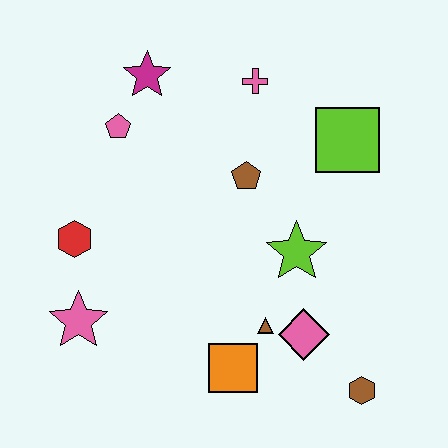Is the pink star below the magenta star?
Yes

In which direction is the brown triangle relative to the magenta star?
The brown triangle is below the magenta star.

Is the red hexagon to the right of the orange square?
No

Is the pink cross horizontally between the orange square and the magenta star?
No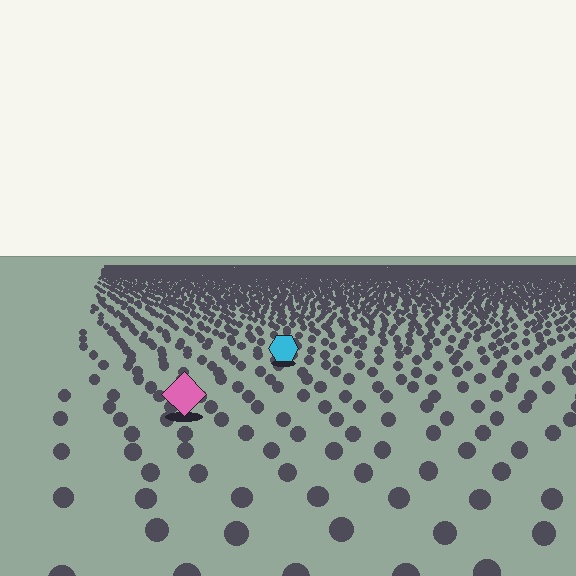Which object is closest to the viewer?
The pink diamond is closest. The texture marks near it are larger and more spread out.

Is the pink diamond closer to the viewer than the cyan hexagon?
Yes. The pink diamond is closer — you can tell from the texture gradient: the ground texture is coarser near it.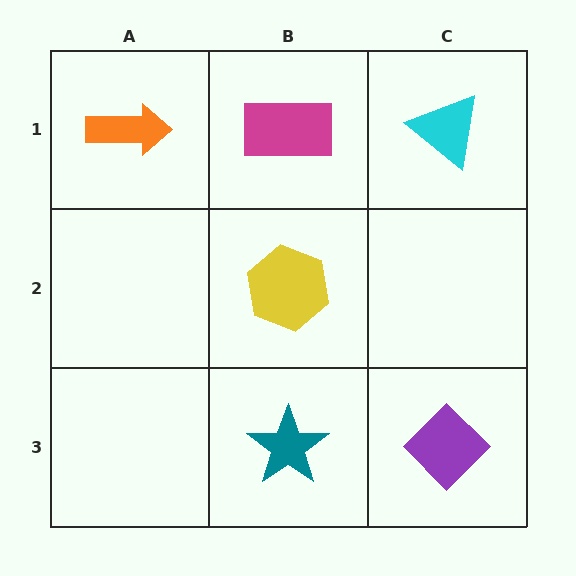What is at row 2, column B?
A yellow hexagon.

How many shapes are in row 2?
1 shape.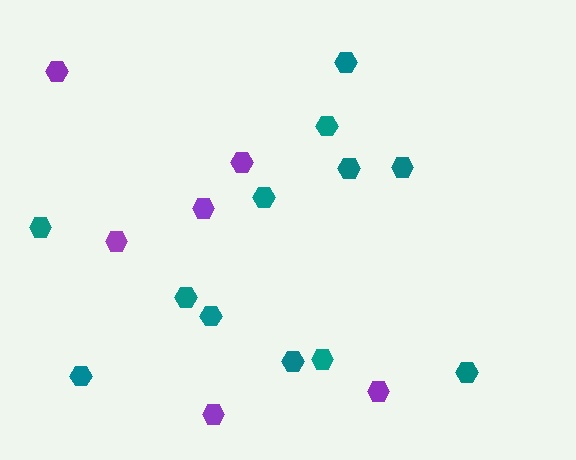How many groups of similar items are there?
There are 2 groups: one group of teal hexagons (12) and one group of purple hexagons (6).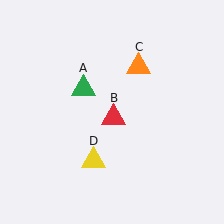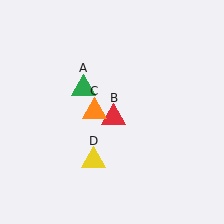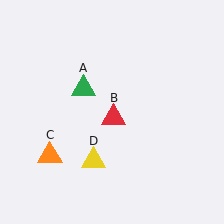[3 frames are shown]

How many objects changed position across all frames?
1 object changed position: orange triangle (object C).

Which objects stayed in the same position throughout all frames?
Green triangle (object A) and red triangle (object B) and yellow triangle (object D) remained stationary.